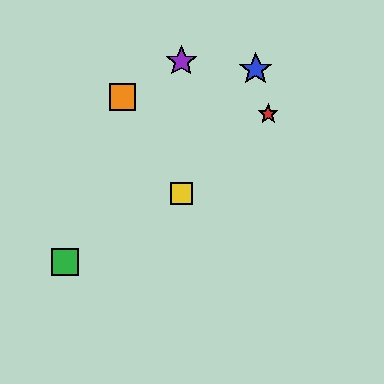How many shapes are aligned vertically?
2 shapes (the yellow square, the purple star) are aligned vertically.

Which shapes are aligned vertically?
The yellow square, the purple star are aligned vertically.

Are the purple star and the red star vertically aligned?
No, the purple star is at x≈181 and the red star is at x≈268.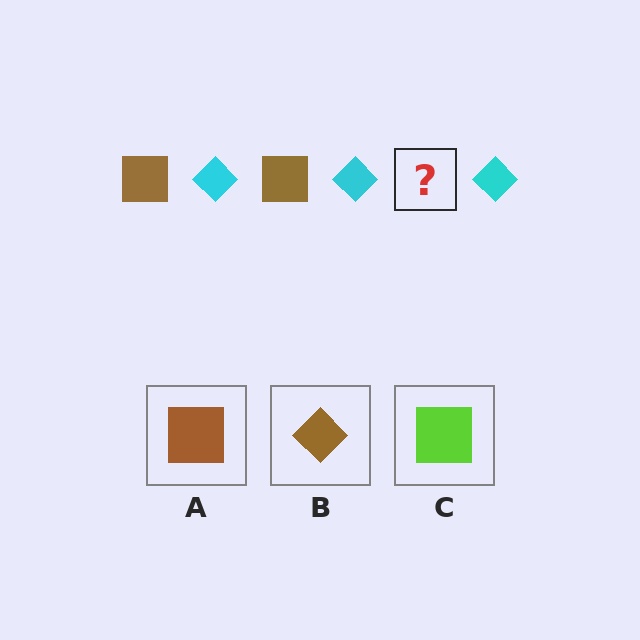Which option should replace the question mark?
Option A.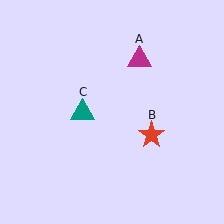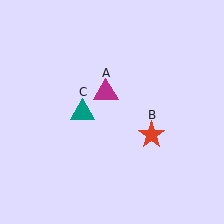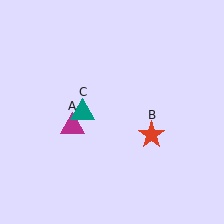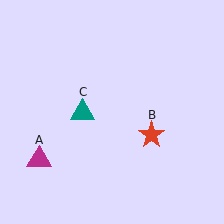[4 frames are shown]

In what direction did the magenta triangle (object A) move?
The magenta triangle (object A) moved down and to the left.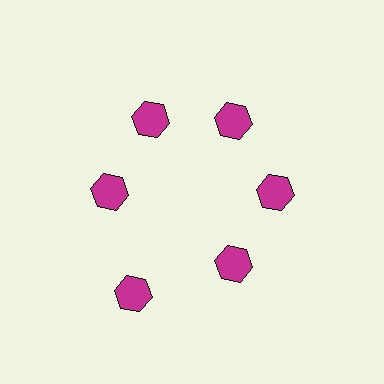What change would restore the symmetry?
The symmetry would be restored by moving it inward, back onto the ring so that all 6 hexagons sit at equal angles and equal distance from the center.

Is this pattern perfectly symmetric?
No. The 6 magenta hexagons are arranged in a ring, but one element near the 7 o'clock position is pushed outward from the center, breaking the 6-fold rotational symmetry.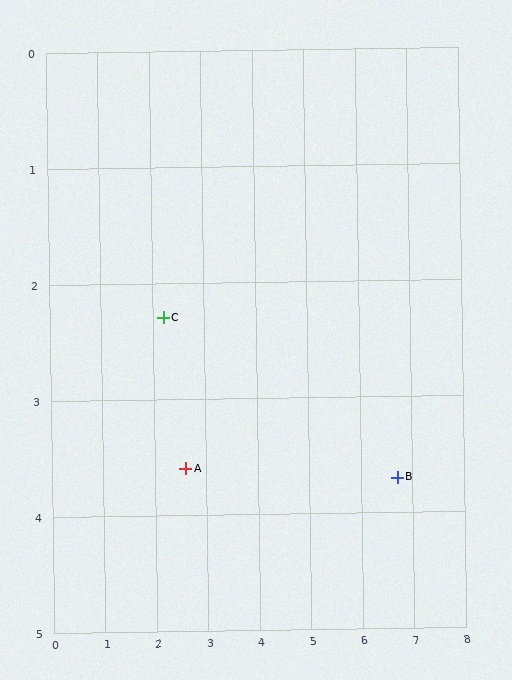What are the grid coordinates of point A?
Point A is at approximately (2.6, 3.6).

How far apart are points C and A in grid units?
Points C and A are about 1.4 grid units apart.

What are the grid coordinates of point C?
Point C is at approximately (2.2, 2.3).